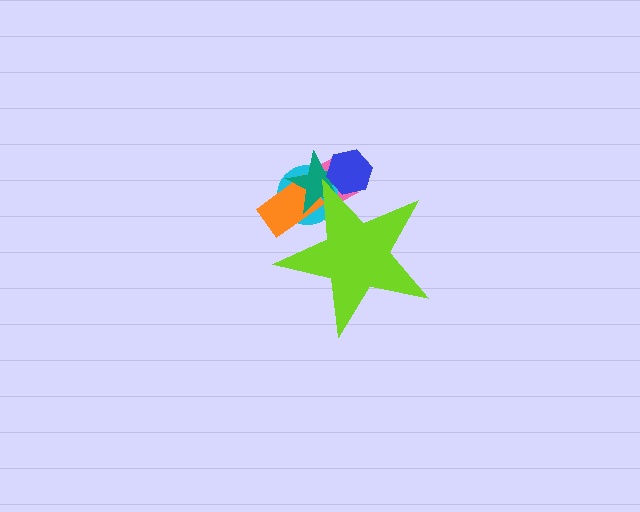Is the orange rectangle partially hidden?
Yes, the orange rectangle is partially hidden behind the lime star.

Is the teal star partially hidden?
Yes, the teal star is partially hidden behind the lime star.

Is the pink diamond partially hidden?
Yes, the pink diamond is partially hidden behind the lime star.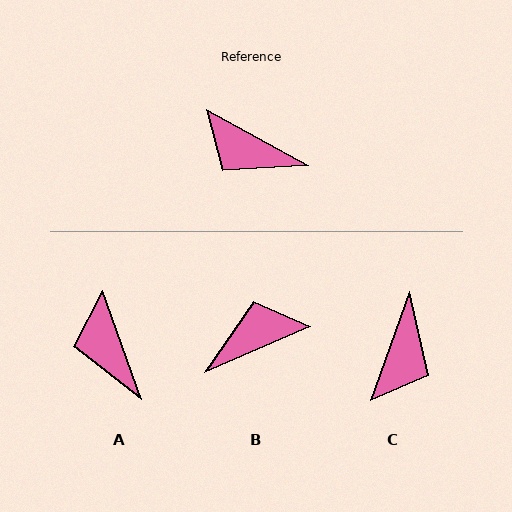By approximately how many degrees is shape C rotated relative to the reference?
Approximately 99 degrees counter-clockwise.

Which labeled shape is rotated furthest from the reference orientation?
B, about 128 degrees away.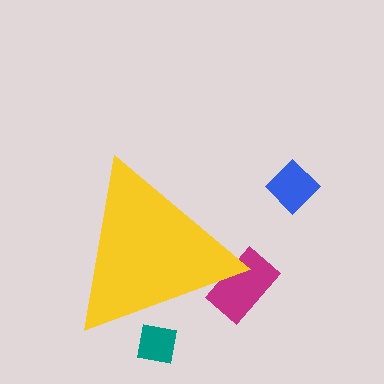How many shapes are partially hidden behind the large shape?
2 shapes are partially hidden.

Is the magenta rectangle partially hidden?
Yes, the magenta rectangle is partially hidden behind the yellow triangle.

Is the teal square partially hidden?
Yes, the teal square is partially hidden behind the yellow triangle.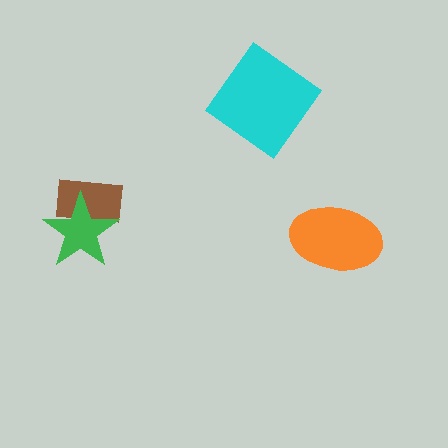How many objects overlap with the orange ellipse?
0 objects overlap with the orange ellipse.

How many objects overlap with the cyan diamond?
0 objects overlap with the cyan diamond.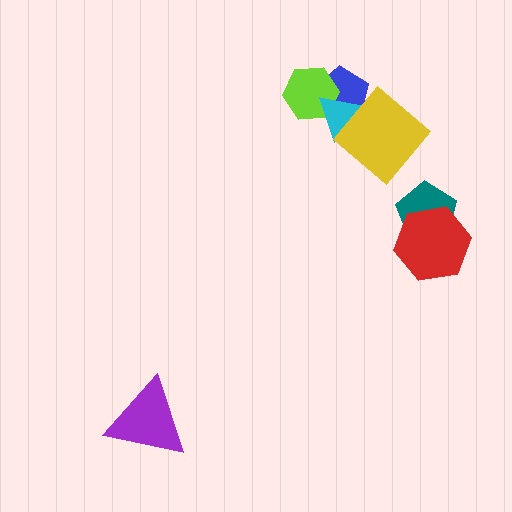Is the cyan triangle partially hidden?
Yes, it is partially covered by another shape.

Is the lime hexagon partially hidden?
Yes, it is partially covered by another shape.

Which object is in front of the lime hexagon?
The cyan triangle is in front of the lime hexagon.